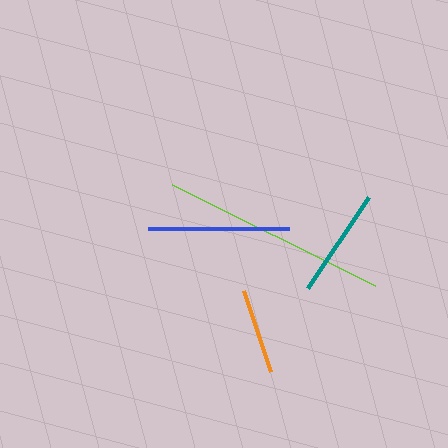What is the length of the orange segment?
The orange segment is approximately 85 pixels long.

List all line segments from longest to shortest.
From longest to shortest: lime, blue, teal, orange.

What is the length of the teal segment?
The teal segment is approximately 110 pixels long.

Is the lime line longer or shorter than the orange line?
The lime line is longer than the orange line.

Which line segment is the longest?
The lime line is the longest at approximately 226 pixels.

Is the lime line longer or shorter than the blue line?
The lime line is longer than the blue line.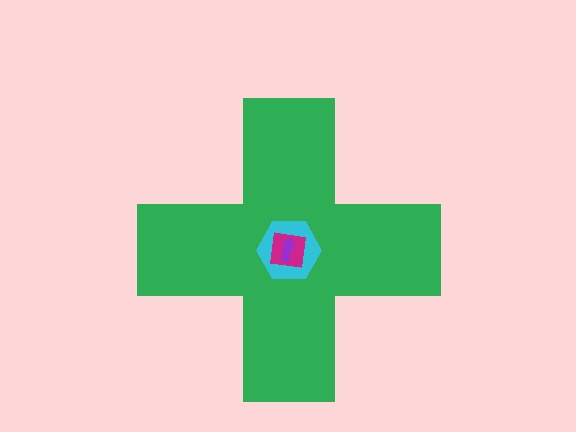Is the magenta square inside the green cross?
Yes.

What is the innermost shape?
The purple arrow.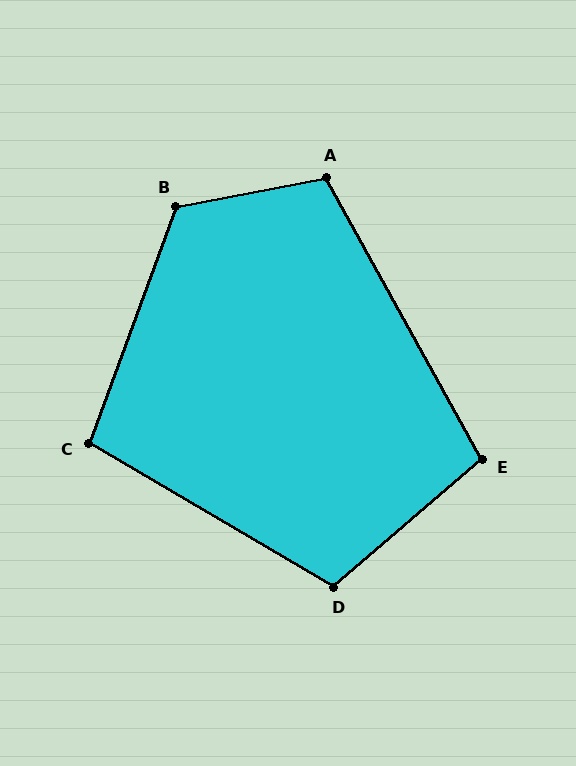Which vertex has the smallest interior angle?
C, at approximately 100 degrees.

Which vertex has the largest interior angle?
B, at approximately 121 degrees.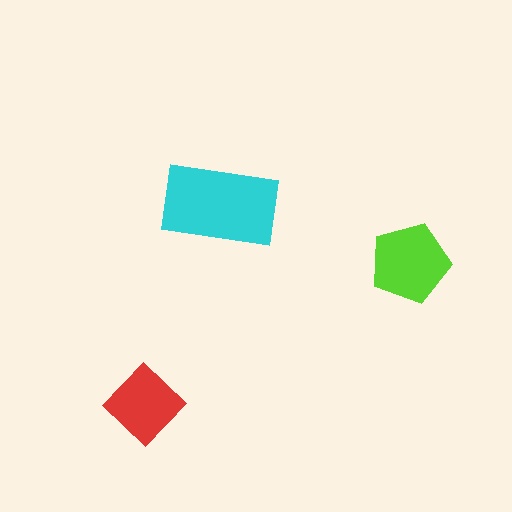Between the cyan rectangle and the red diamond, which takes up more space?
The cyan rectangle.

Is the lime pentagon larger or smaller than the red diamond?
Larger.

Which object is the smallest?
The red diamond.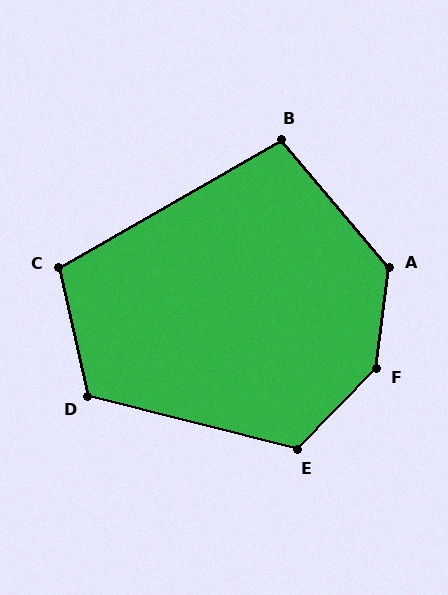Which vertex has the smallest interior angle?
B, at approximately 100 degrees.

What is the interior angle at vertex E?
Approximately 121 degrees (obtuse).